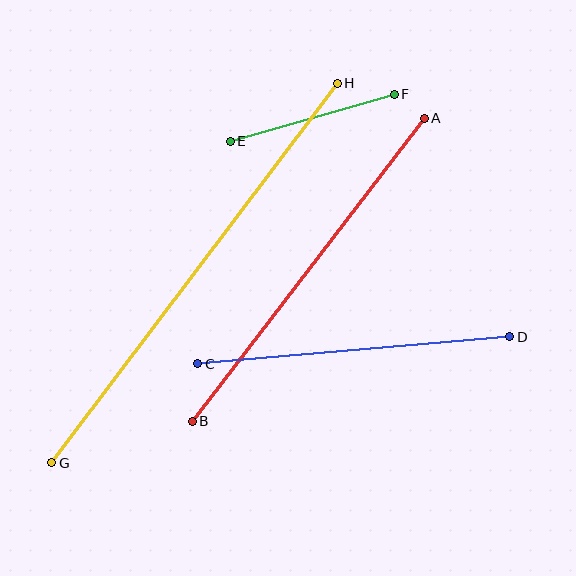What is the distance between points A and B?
The distance is approximately 381 pixels.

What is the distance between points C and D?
The distance is approximately 313 pixels.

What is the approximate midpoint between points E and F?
The midpoint is at approximately (312, 118) pixels.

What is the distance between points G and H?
The distance is approximately 474 pixels.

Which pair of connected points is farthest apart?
Points G and H are farthest apart.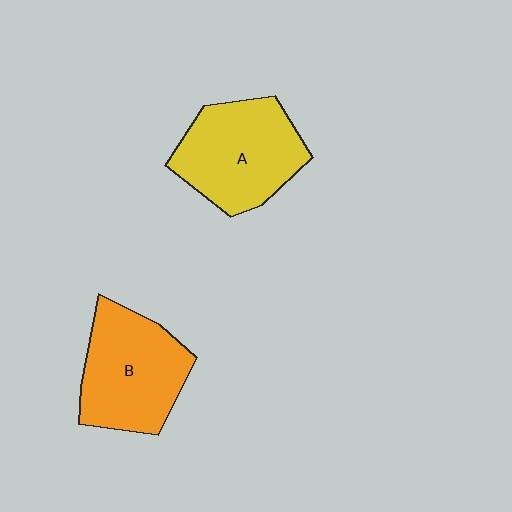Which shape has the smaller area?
Shape B (orange).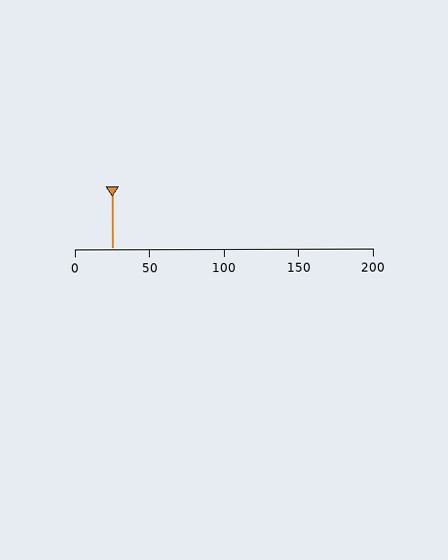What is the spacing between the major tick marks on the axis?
The major ticks are spaced 50 apart.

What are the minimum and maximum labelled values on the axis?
The axis runs from 0 to 200.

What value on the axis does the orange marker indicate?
The marker indicates approximately 25.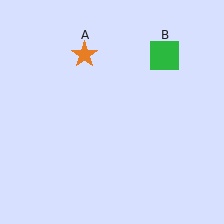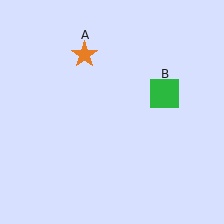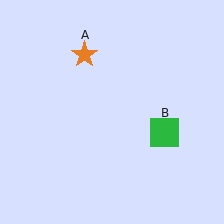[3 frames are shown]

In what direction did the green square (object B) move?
The green square (object B) moved down.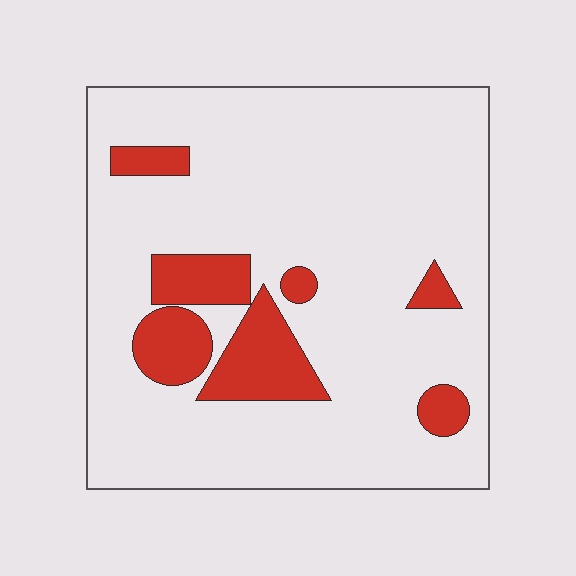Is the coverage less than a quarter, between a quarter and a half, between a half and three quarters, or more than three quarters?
Less than a quarter.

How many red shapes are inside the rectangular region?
7.